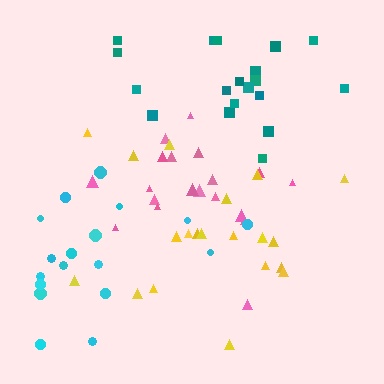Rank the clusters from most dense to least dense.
pink, cyan, teal, yellow.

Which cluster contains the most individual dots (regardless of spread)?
Yellow (20).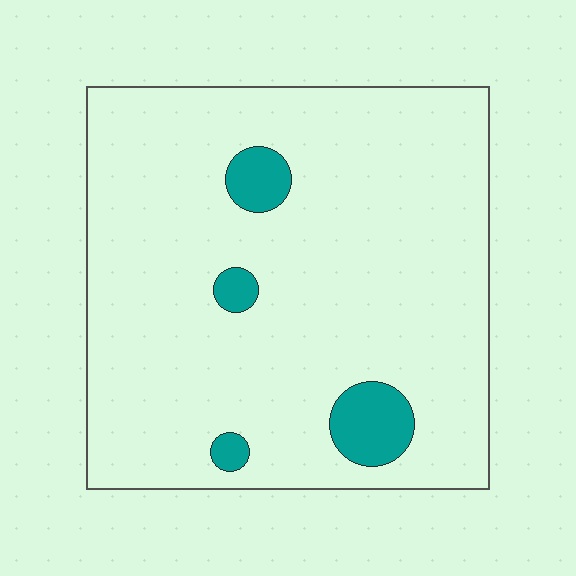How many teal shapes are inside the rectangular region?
4.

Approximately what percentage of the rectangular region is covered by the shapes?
Approximately 5%.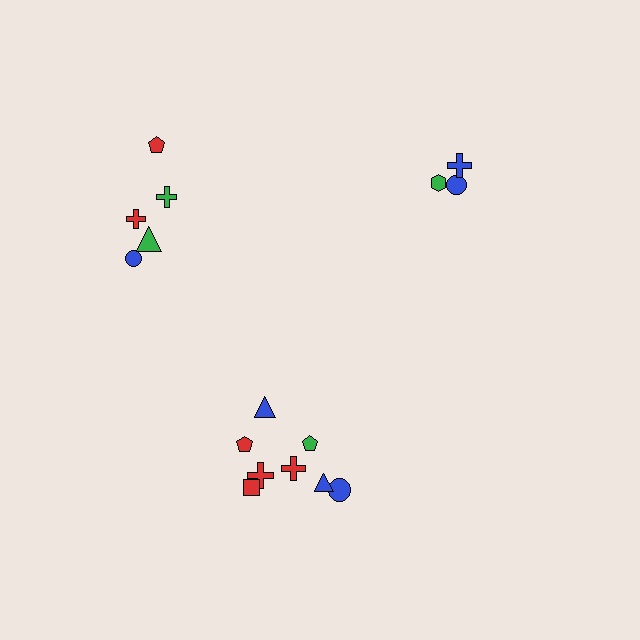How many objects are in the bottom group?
There are 8 objects.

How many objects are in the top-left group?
There are 5 objects.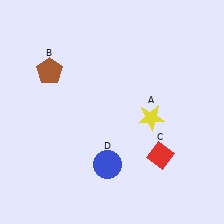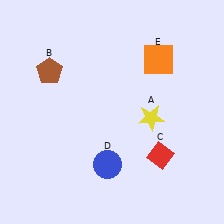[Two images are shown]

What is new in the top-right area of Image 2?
An orange square (E) was added in the top-right area of Image 2.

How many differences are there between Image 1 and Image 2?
There is 1 difference between the two images.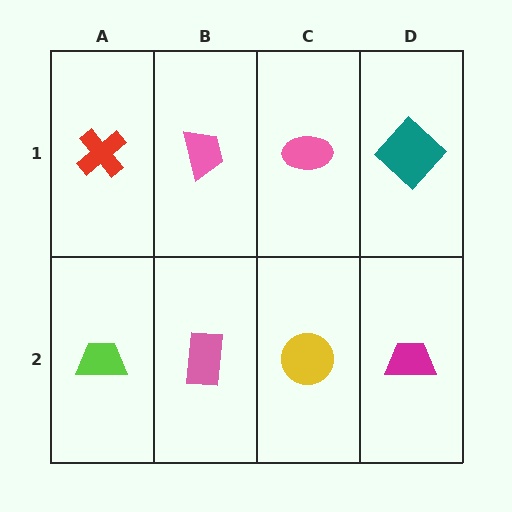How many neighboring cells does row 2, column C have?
3.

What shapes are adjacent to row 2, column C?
A pink ellipse (row 1, column C), a pink rectangle (row 2, column B), a magenta trapezoid (row 2, column D).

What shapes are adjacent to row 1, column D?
A magenta trapezoid (row 2, column D), a pink ellipse (row 1, column C).